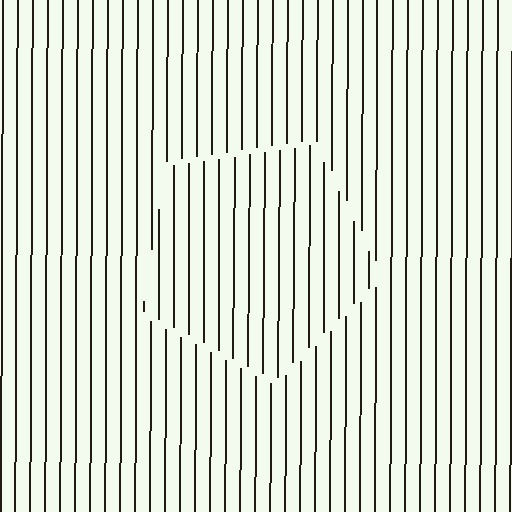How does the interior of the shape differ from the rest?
The interior of the shape contains the same grating, shifted by half a period — the contour is defined by the phase discontinuity where line-ends from the inner and outer gratings abut.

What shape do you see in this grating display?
An illusory pentagon. The interior of the shape contains the same grating, shifted by half a period — the contour is defined by the phase discontinuity where line-ends from the inner and outer gratings abut.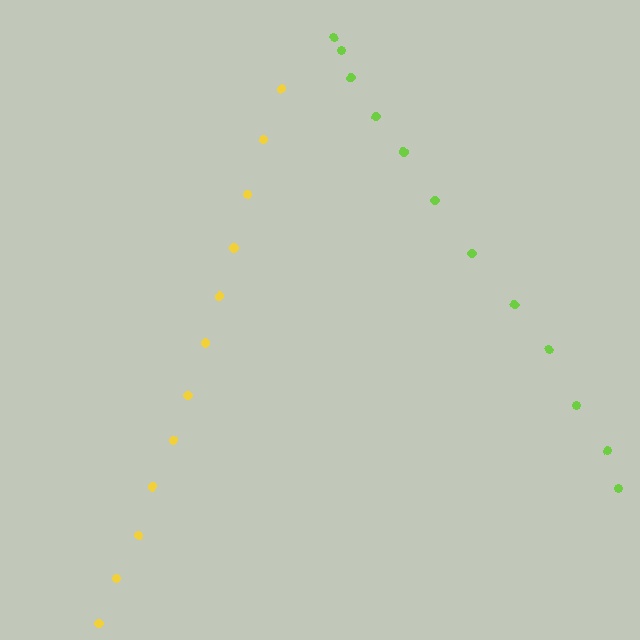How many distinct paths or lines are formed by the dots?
There are 2 distinct paths.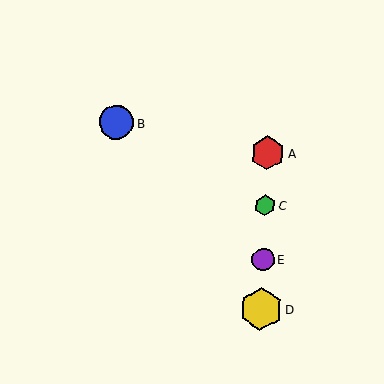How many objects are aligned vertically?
4 objects (A, C, D, E) are aligned vertically.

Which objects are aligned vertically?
Objects A, C, D, E are aligned vertically.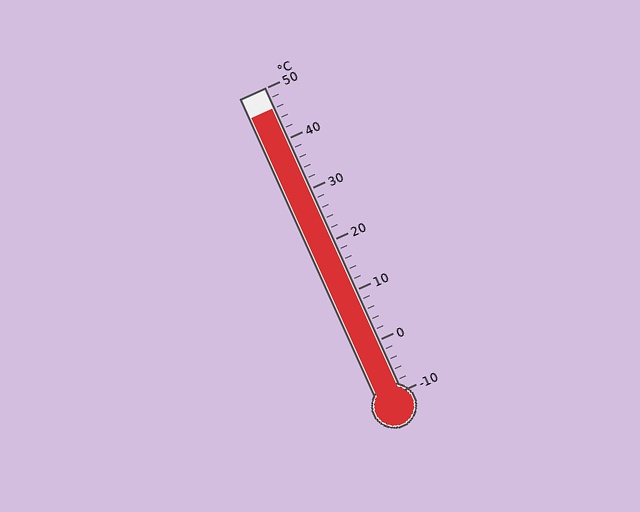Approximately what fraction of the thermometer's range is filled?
The thermometer is filled to approximately 95% of its range.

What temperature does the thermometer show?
The thermometer shows approximately 46°C.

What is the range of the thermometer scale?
The thermometer scale ranges from -10°C to 50°C.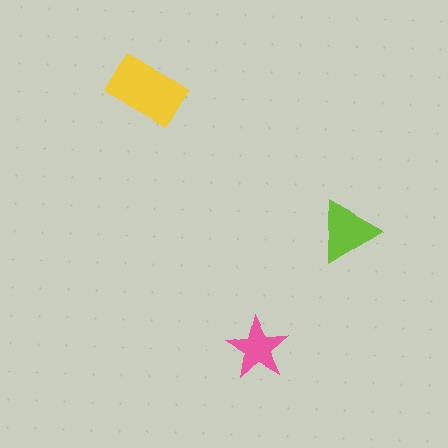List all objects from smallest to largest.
The pink star, the lime triangle, the yellow rectangle.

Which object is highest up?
The yellow rectangle is topmost.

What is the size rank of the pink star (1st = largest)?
3rd.